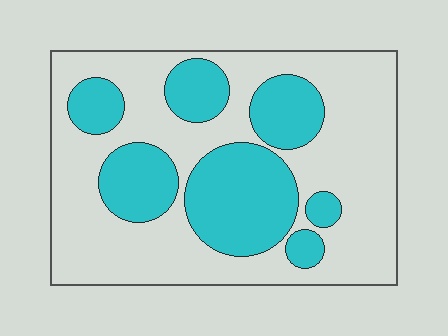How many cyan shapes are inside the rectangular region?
7.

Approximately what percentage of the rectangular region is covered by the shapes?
Approximately 35%.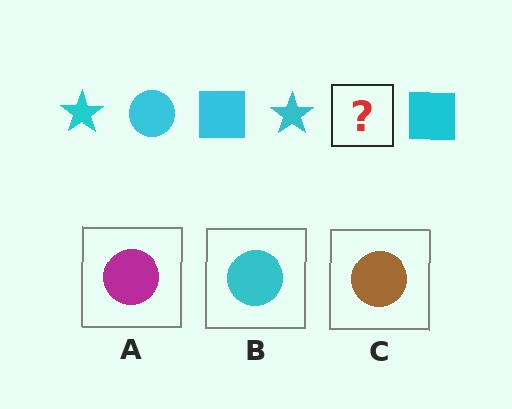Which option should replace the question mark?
Option B.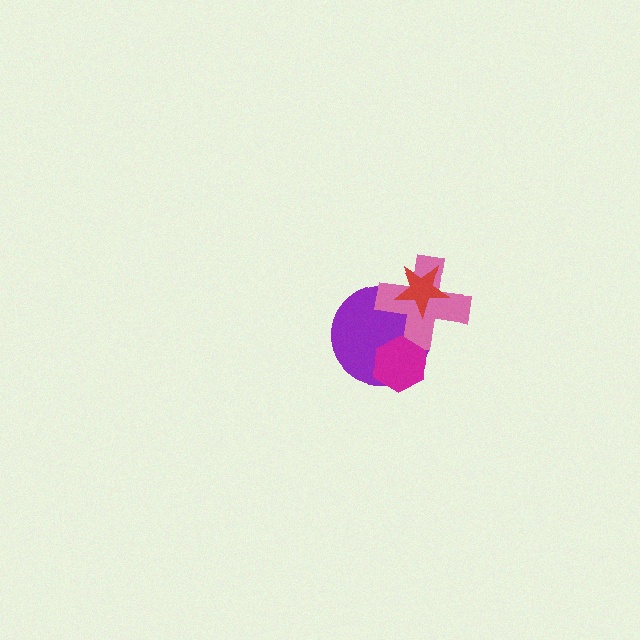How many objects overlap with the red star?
2 objects overlap with the red star.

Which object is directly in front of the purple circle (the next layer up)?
The pink cross is directly in front of the purple circle.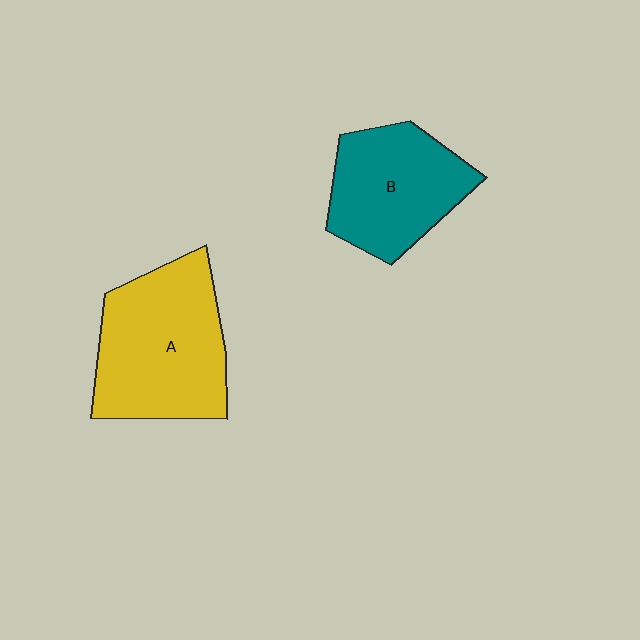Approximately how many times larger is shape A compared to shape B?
Approximately 1.3 times.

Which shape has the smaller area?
Shape B (teal).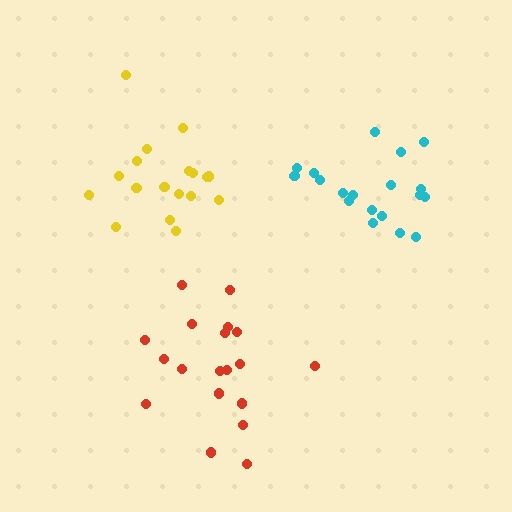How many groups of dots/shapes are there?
There are 3 groups.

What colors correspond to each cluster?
The clusters are colored: cyan, red, yellow.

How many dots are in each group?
Group 1: 19 dots, Group 2: 20 dots, Group 3: 18 dots (57 total).